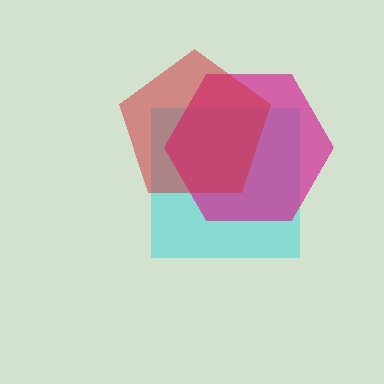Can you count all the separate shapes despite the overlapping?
Yes, there are 3 separate shapes.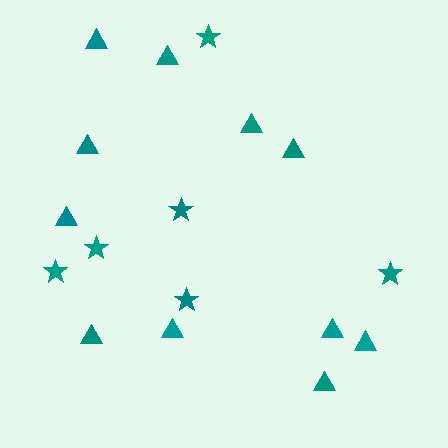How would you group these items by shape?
There are 2 groups: one group of triangles (11) and one group of stars (6).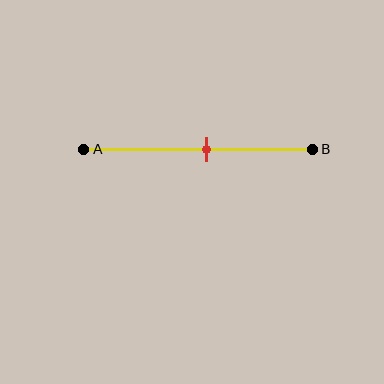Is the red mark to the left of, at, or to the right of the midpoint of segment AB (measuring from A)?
The red mark is to the right of the midpoint of segment AB.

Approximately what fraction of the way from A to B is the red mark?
The red mark is approximately 55% of the way from A to B.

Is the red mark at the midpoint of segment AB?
No, the mark is at about 55% from A, not at the 50% midpoint.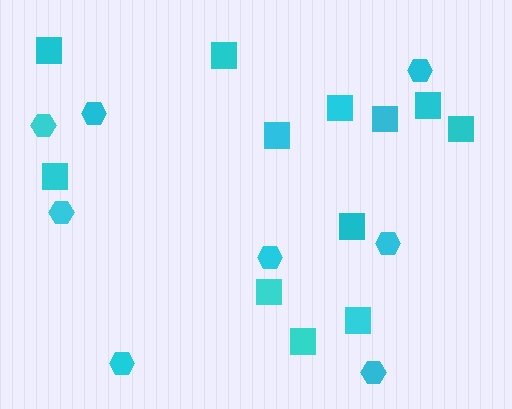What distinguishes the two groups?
There are 2 groups: one group of hexagons (8) and one group of squares (12).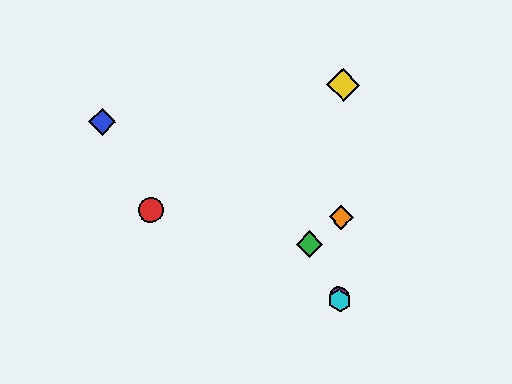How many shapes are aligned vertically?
4 shapes (the yellow diamond, the purple circle, the orange diamond, the cyan hexagon) are aligned vertically.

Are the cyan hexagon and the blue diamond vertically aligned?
No, the cyan hexagon is at x≈339 and the blue diamond is at x≈102.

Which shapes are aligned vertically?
The yellow diamond, the purple circle, the orange diamond, the cyan hexagon are aligned vertically.